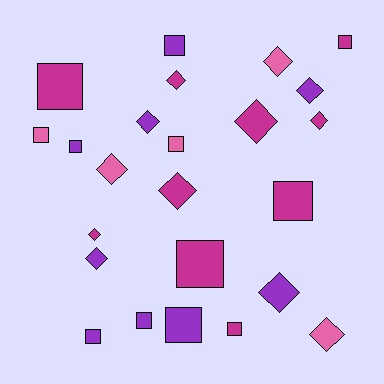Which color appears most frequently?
Magenta, with 10 objects.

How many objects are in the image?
There are 24 objects.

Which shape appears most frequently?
Square, with 12 objects.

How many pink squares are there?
There are 2 pink squares.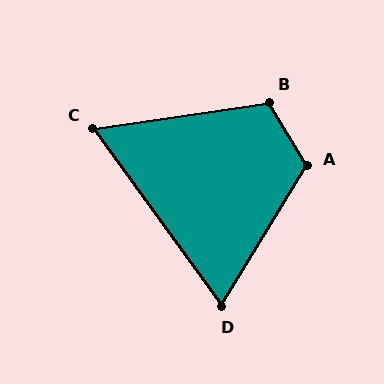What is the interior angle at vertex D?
Approximately 67 degrees (acute).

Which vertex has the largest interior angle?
A, at approximately 118 degrees.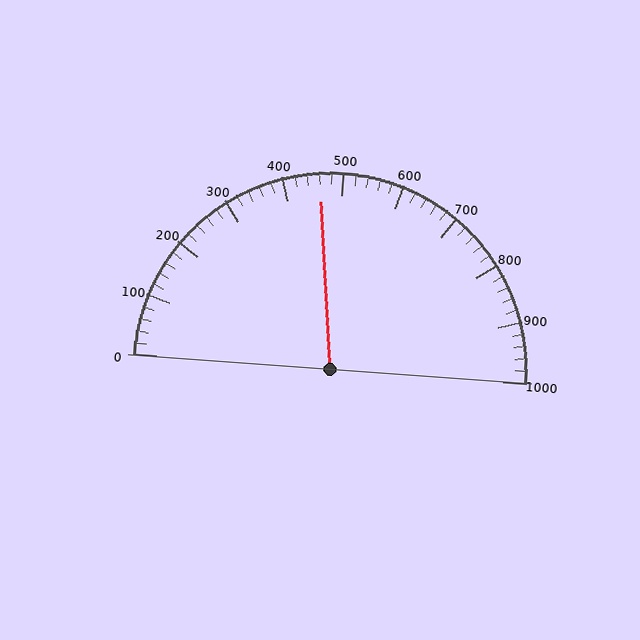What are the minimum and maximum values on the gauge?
The gauge ranges from 0 to 1000.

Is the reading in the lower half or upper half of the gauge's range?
The reading is in the lower half of the range (0 to 1000).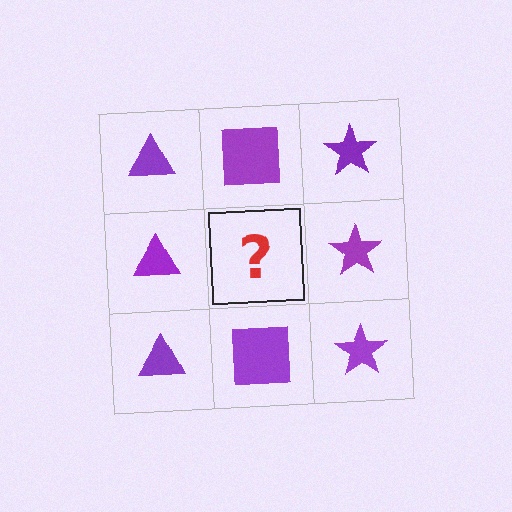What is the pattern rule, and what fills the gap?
The rule is that each column has a consistent shape. The gap should be filled with a purple square.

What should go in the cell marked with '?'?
The missing cell should contain a purple square.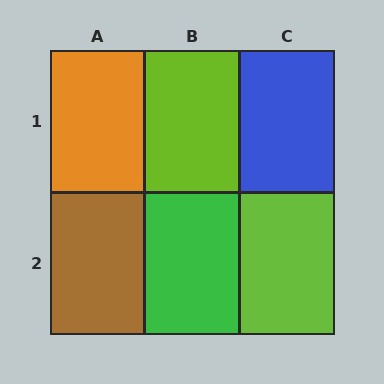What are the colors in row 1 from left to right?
Orange, lime, blue.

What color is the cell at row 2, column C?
Lime.